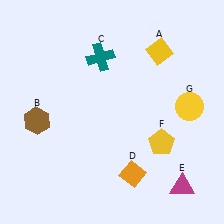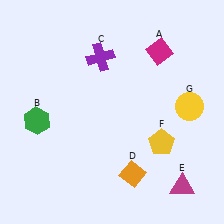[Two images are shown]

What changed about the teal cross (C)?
In Image 1, C is teal. In Image 2, it changed to purple.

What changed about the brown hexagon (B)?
In Image 1, B is brown. In Image 2, it changed to green.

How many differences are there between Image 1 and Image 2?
There are 3 differences between the two images.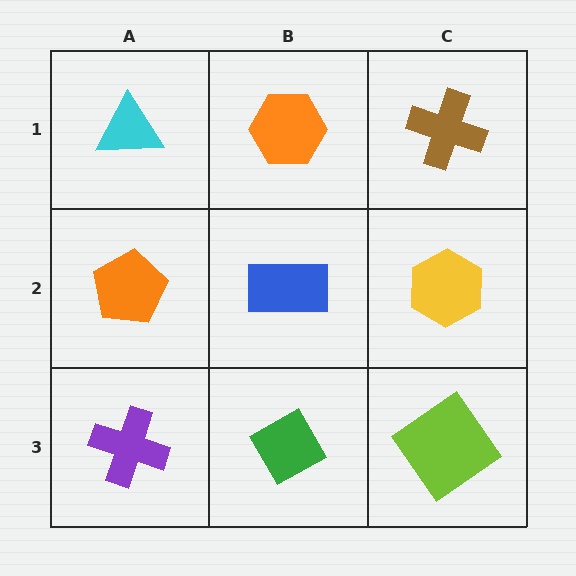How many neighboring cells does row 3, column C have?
2.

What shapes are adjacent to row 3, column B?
A blue rectangle (row 2, column B), a purple cross (row 3, column A), a lime diamond (row 3, column C).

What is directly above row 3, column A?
An orange pentagon.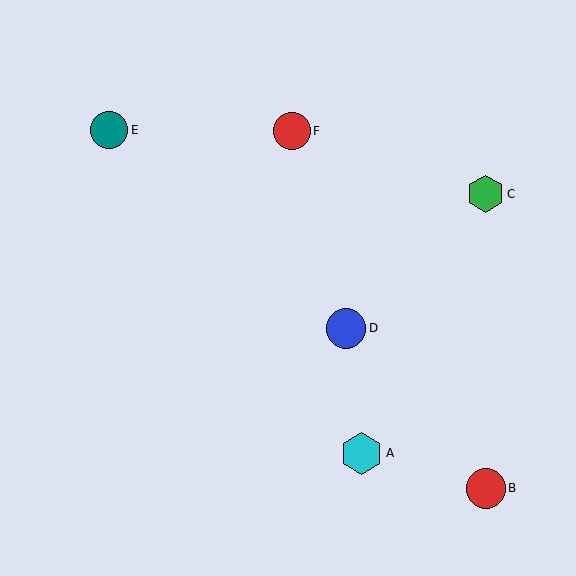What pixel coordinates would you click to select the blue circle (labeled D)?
Click at (346, 328) to select the blue circle D.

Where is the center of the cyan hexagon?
The center of the cyan hexagon is at (362, 453).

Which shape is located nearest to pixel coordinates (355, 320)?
The blue circle (labeled D) at (346, 328) is nearest to that location.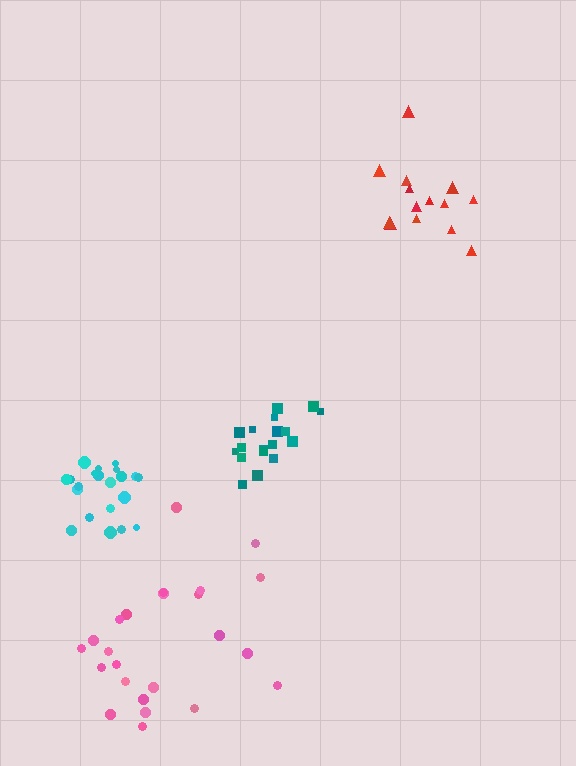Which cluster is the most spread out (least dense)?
Pink.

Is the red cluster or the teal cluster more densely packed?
Teal.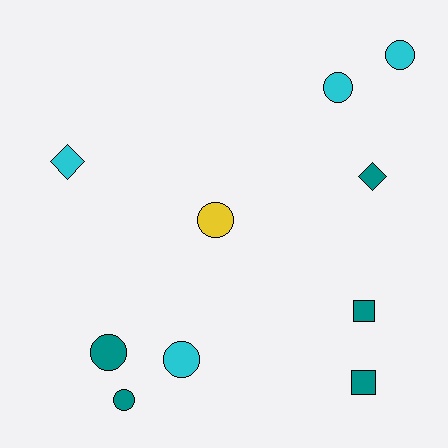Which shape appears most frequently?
Circle, with 6 objects.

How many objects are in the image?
There are 10 objects.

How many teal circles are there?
There are 2 teal circles.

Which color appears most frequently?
Teal, with 5 objects.